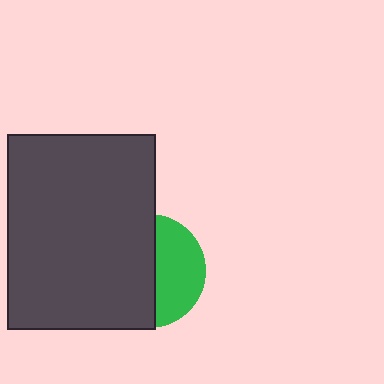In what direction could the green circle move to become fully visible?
The green circle could move right. That would shift it out from behind the dark gray rectangle entirely.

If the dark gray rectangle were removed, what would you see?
You would see the complete green circle.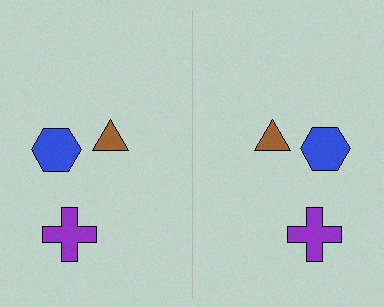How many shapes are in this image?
There are 6 shapes in this image.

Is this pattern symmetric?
Yes, this pattern has bilateral (reflection) symmetry.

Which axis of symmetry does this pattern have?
The pattern has a vertical axis of symmetry running through the center of the image.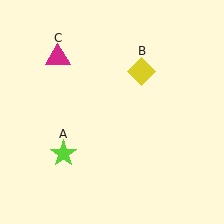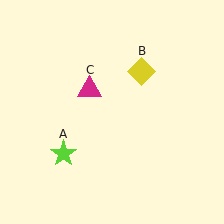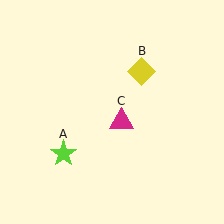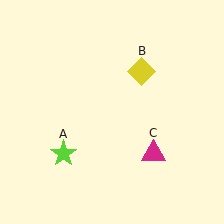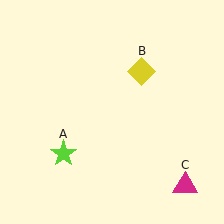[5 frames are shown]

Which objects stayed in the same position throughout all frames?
Lime star (object A) and yellow diamond (object B) remained stationary.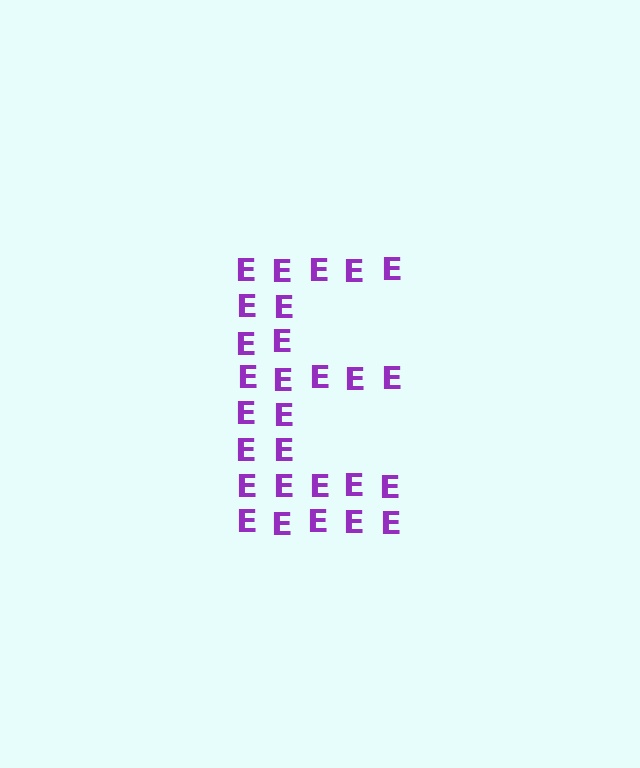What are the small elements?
The small elements are letter E's.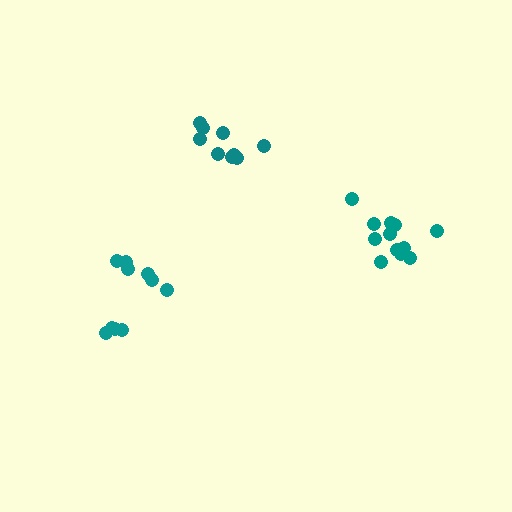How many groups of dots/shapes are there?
There are 3 groups.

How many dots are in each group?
Group 1: 12 dots, Group 2: 10 dots, Group 3: 9 dots (31 total).